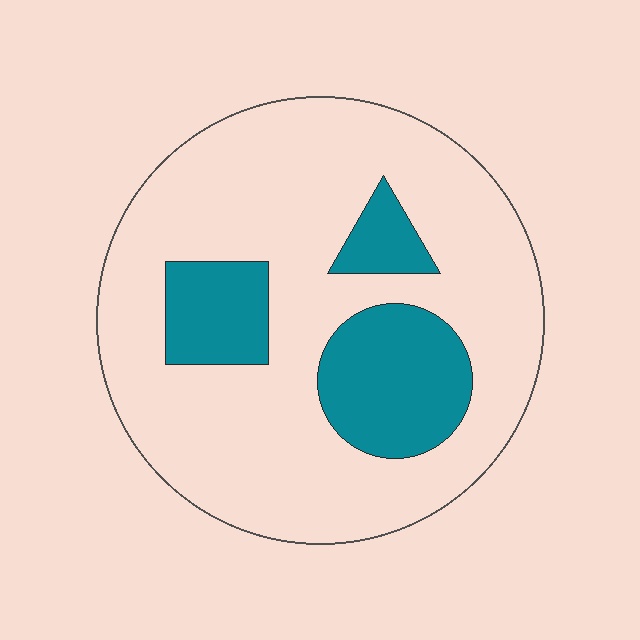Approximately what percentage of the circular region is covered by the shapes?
Approximately 20%.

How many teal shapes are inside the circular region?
3.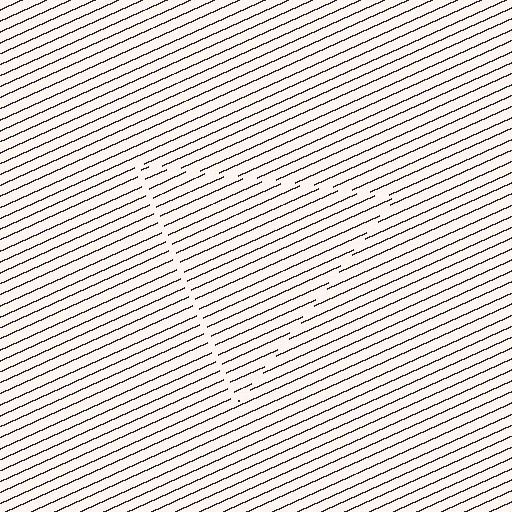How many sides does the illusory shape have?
3 sides — the line-ends trace a triangle.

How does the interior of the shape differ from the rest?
The interior of the shape contains the same grating, shifted by half a period — the contour is defined by the phase discontinuity where line-ends from the inner and outer gratings abut.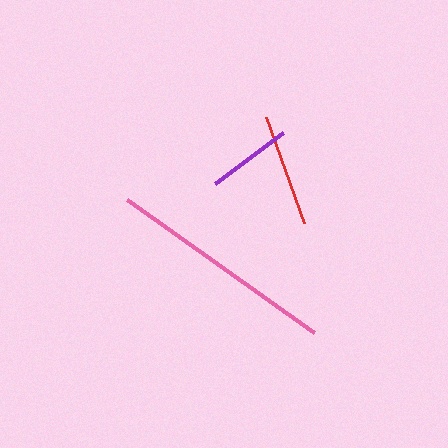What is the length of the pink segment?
The pink segment is approximately 229 pixels long.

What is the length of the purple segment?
The purple segment is approximately 85 pixels long.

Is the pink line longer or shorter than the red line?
The pink line is longer than the red line.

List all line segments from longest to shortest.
From longest to shortest: pink, red, purple.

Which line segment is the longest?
The pink line is the longest at approximately 229 pixels.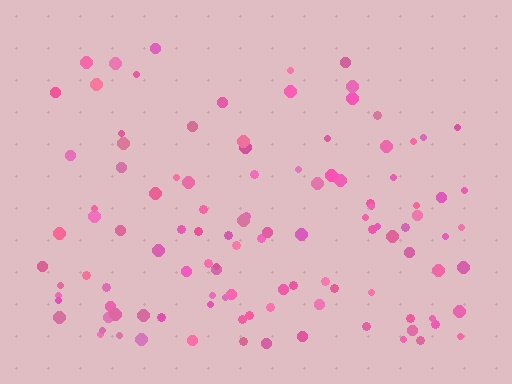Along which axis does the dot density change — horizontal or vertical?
Vertical.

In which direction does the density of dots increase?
From top to bottom, with the bottom side densest.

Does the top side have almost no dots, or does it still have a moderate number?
Still a moderate number, just noticeably fewer than the bottom.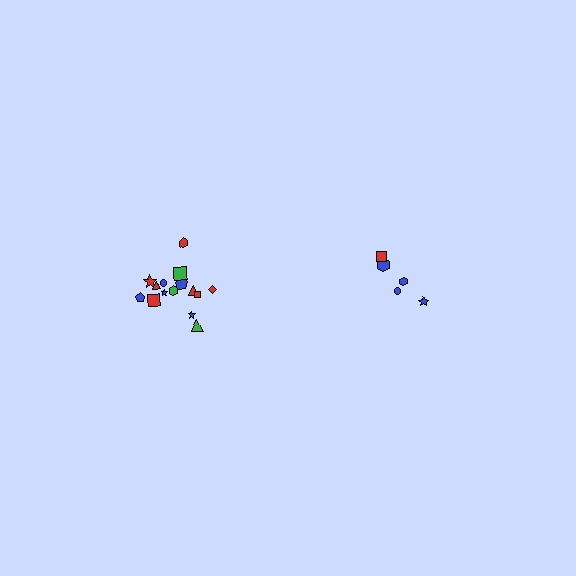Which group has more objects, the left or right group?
The left group.